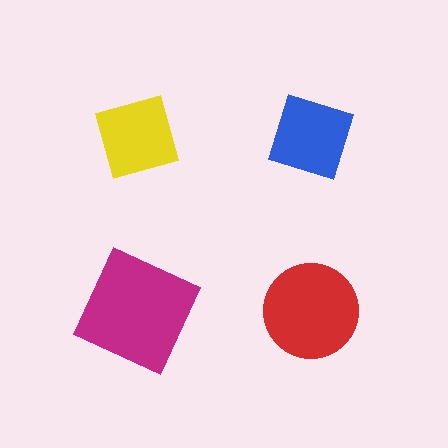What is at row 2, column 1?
A magenta square.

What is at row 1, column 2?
A blue diamond.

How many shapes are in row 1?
2 shapes.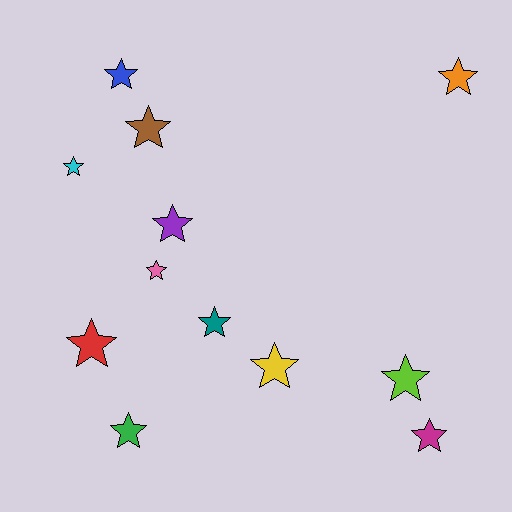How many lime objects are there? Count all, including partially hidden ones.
There is 1 lime object.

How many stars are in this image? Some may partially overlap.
There are 12 stars.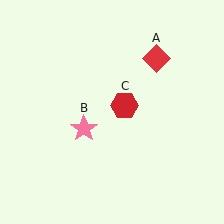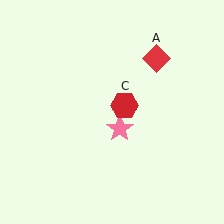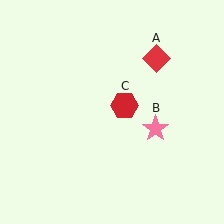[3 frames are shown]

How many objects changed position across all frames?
1 object changed position: pink star (object B).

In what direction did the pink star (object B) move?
The pink star (object B) moved right.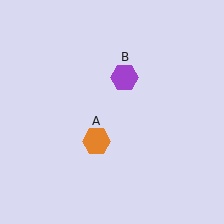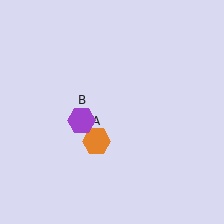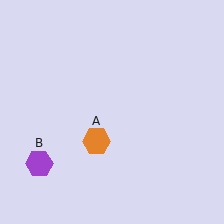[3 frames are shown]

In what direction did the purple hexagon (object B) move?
The purple hexagon (object B) moved down and to the left.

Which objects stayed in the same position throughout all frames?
Orange hexagon (object A) remained stationary.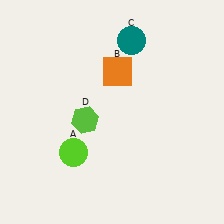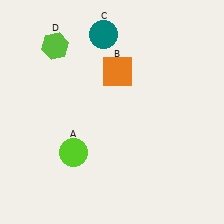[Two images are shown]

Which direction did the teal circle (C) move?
The teal circle (C) moved left.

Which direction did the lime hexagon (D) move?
The lime hexagon (D) moved up.